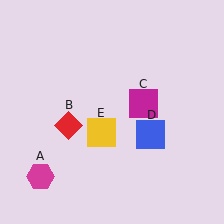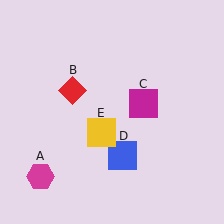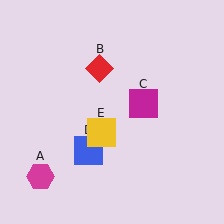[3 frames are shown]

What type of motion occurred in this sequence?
The red diamond (object B), blue square (object D) rotated clockwise around the center of the scene.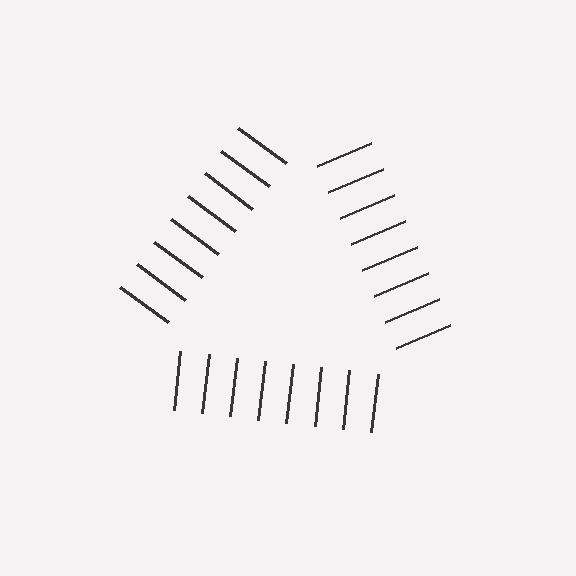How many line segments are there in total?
24 — 8 along each of the 3 edges.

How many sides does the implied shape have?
3 sides — the line-ends trace a triangle.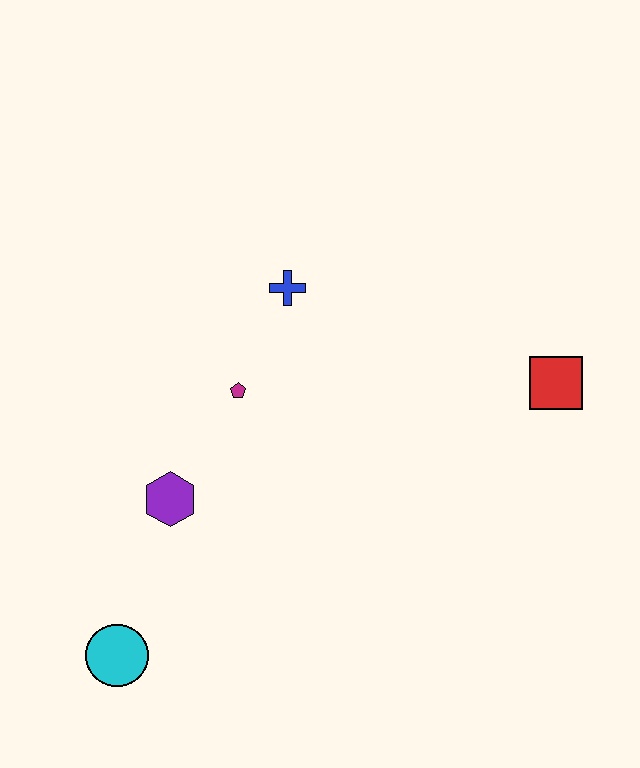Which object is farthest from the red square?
The cyan circle is farthest from the red square.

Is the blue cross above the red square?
Yes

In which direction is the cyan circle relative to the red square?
The cyan circle is to the left of the red square.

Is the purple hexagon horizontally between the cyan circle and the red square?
Yes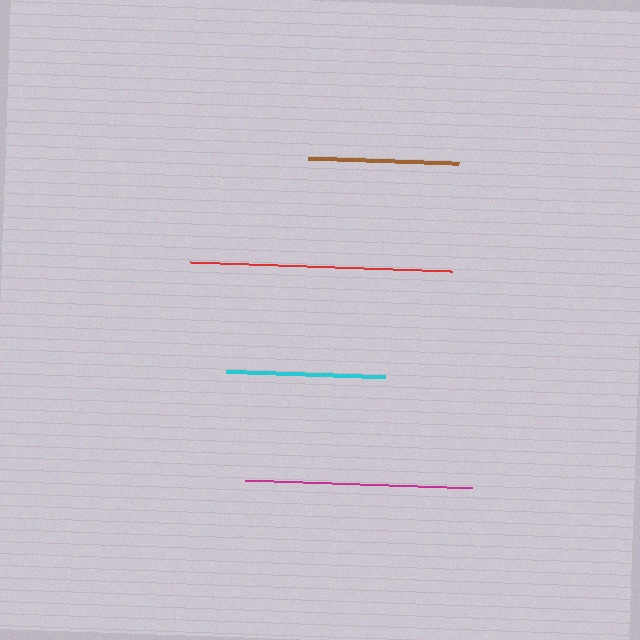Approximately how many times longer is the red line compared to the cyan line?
The red line is approximately 1.6 times the length of the cyan line.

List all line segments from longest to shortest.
From longest to shortest: red, magenta, cyan, brown.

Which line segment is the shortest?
The brown line is the shortest at approximately 150 pixels.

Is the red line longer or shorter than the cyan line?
The red line is longer than the cyan line.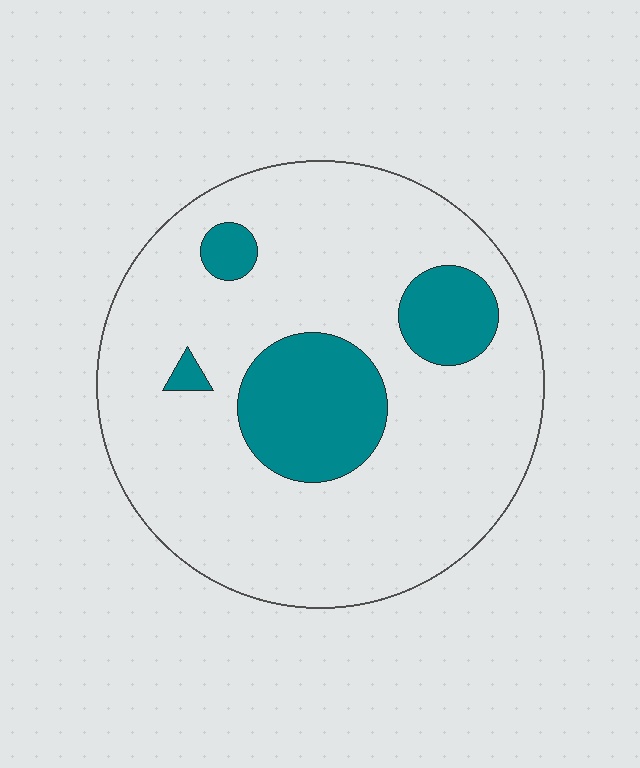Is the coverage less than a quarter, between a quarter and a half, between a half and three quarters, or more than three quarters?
Less than a quarter.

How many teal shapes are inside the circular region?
4.